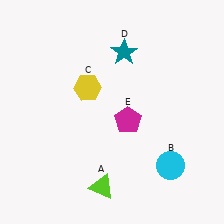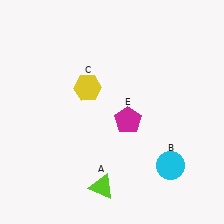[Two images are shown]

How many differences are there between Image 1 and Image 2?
There is 1 difference between the two images.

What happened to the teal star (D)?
The teal star (D) was removed in Image 2. It was in the top-right area of Image 1.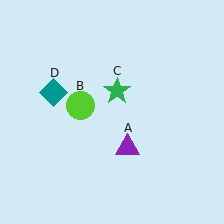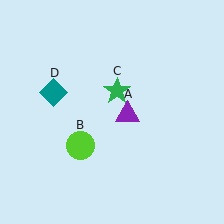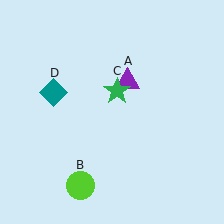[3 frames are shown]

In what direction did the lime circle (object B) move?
The lime circle (object B) moved down.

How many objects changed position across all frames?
2 objects changed position: purple triangle (object A), lime circle (object B).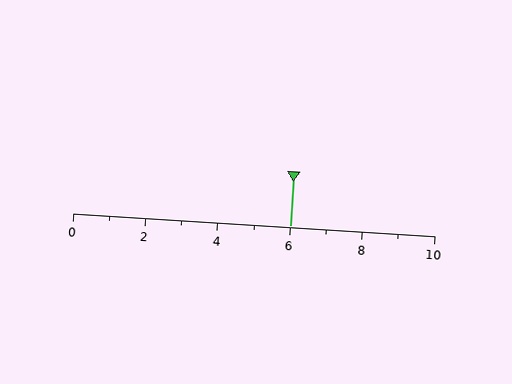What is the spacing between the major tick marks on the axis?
The major ticks are spaced 2 apart.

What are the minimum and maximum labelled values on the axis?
The axis runs from 0 to 10.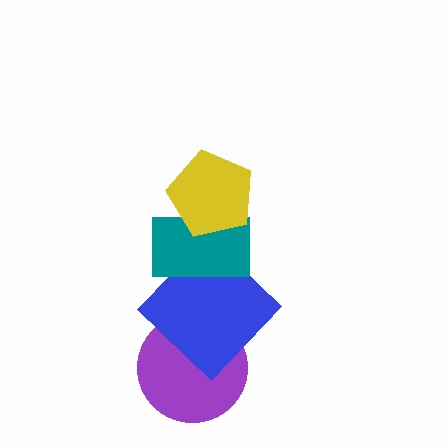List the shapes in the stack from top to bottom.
From top to bottom: the yellow pentagon, the teal rectangle, the blue diamond, the purple circle.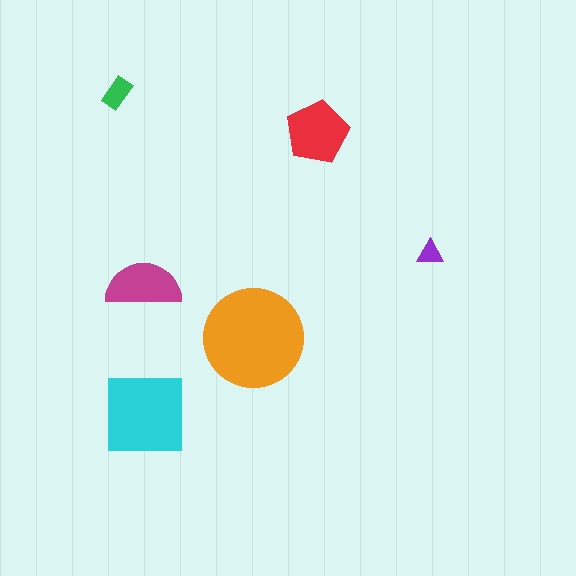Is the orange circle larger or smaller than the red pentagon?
Larger.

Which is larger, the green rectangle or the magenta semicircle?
The magenta semicircle.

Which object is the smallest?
The purple triangle.